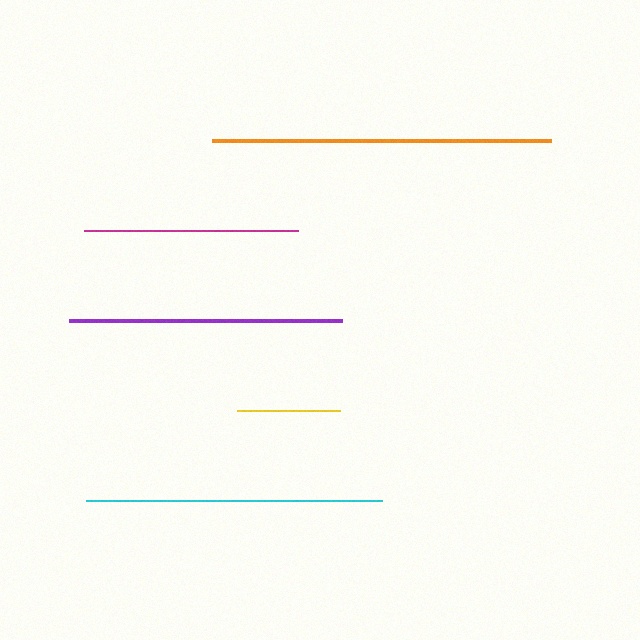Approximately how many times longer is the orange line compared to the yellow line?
The orange line is approximately 3.3 times the length of the yellow line.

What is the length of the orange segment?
The orange segment is approximately 339 pixels long.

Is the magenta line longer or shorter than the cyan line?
The cyan line is longer than the magenta line.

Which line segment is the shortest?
The yellow line is the shortest at approximately 103 pixels.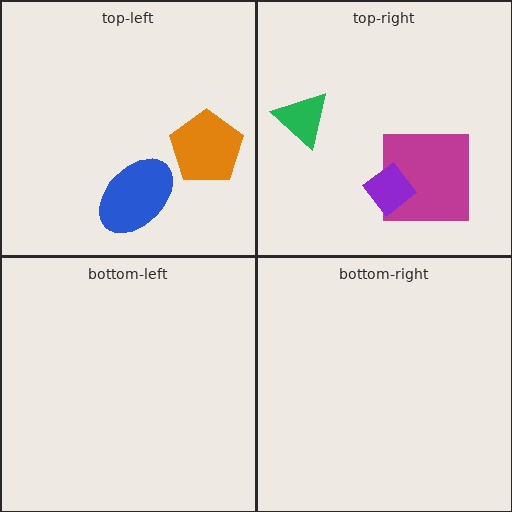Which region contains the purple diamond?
The top-right region.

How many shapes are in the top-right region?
3.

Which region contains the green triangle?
The top-right region.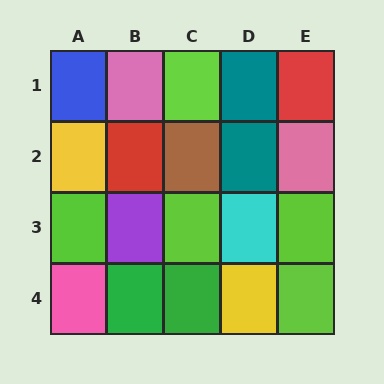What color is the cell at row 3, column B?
Purple.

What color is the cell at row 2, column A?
Yellow.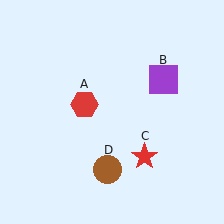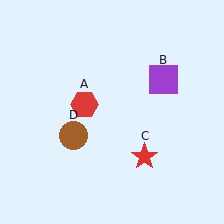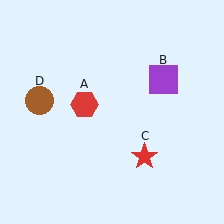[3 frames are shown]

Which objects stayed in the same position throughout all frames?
Red hexagon (object A) and purple square (object B) and red star (object C) remained stationary.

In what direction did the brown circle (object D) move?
The brown circle (object D) moved up and to the left.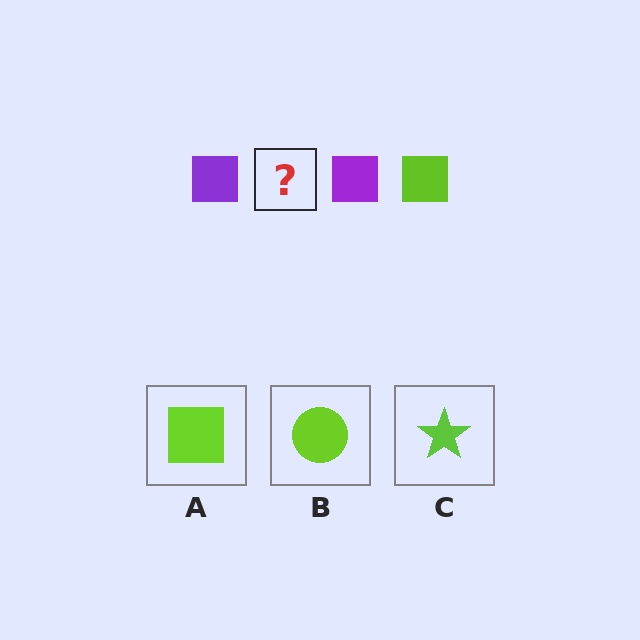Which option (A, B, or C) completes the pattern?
A.